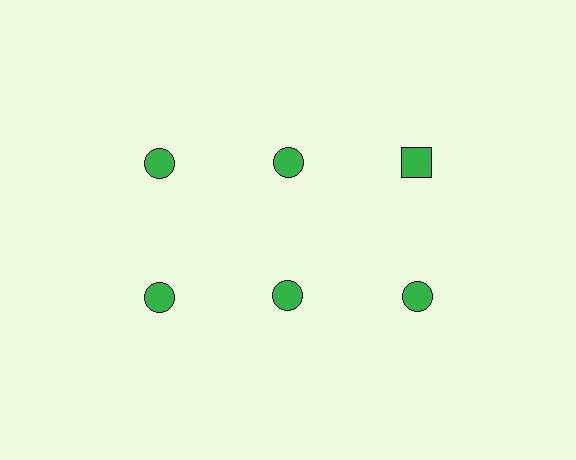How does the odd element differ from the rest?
It has a different shape: square instead of circle.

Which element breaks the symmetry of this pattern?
The green square in the top row, center column breaks the symmetry. All other shapes are green circles.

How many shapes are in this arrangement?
There are 6 shapes arranged in a grid pattern.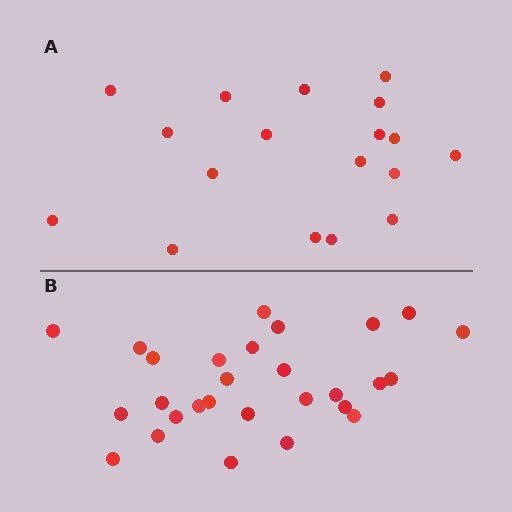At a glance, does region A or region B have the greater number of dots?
Region B (the bottom region) has more dots.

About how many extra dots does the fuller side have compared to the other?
Region B has roughly 10 or so more dots than region A.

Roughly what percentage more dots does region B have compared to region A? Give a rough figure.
About 55% more.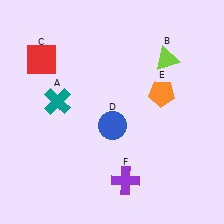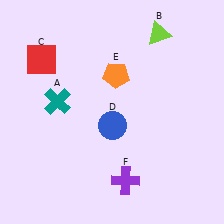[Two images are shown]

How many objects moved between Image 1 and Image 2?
2 objects moved between the two images.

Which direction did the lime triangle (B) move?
The lime triangle (B) moved up.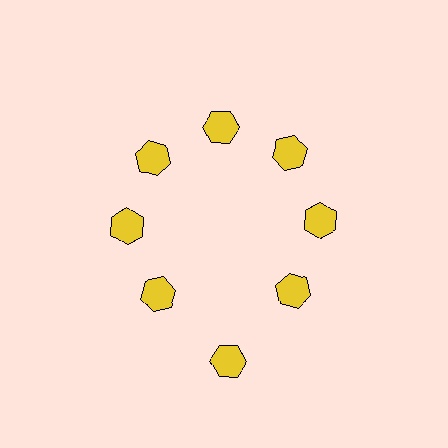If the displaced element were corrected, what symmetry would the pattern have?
It would have 8-fold rotational symmetry — the pattern would map onto itself every 45 degrees.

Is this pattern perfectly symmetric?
No. The 8 yellow hexagons are arranged in a ring, but one element near the 6 o'clock position is pushed outward from the center, breaking the 8-fold rotational symmetry.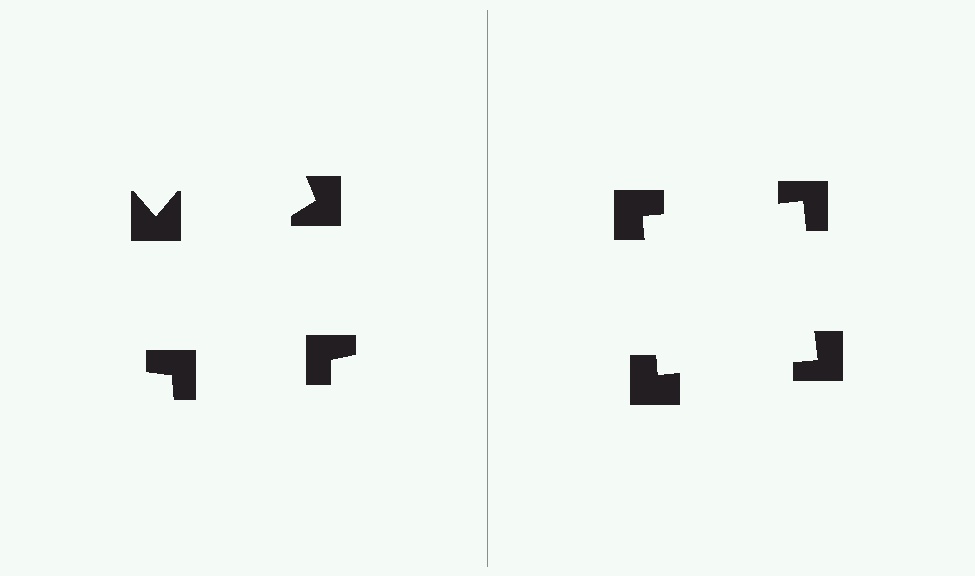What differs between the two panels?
The notched squares are positioned identically on both sides; only the wedge orientations differ. On the right they align to a square; on the left they are misaligned.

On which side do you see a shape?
An illusory square appears on the right side. On the left side the wedge cuts are rotated, so no coherent shape forms.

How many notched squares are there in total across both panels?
8 — 4 on each side.